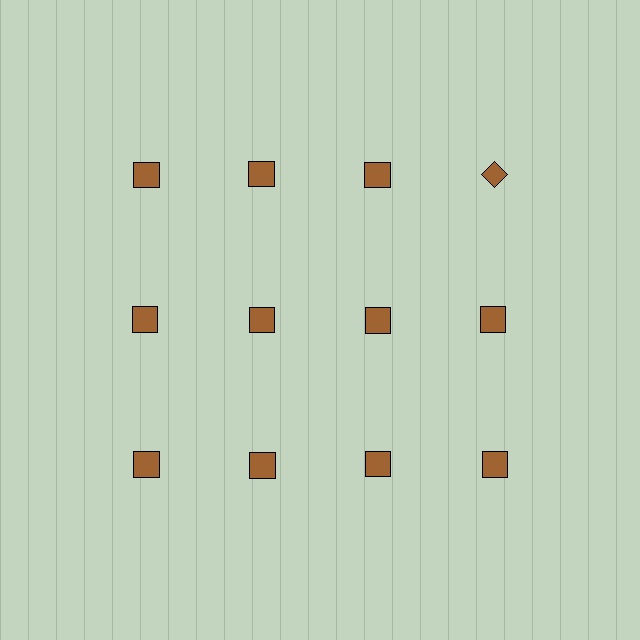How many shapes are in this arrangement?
There are 12 shapes arranged in a grid pattern.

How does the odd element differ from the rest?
It has a different shape: diamond instead of square.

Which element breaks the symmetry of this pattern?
The brown diamond in the top row, second from right column breaks the symmetry. All other shapes are brown squares.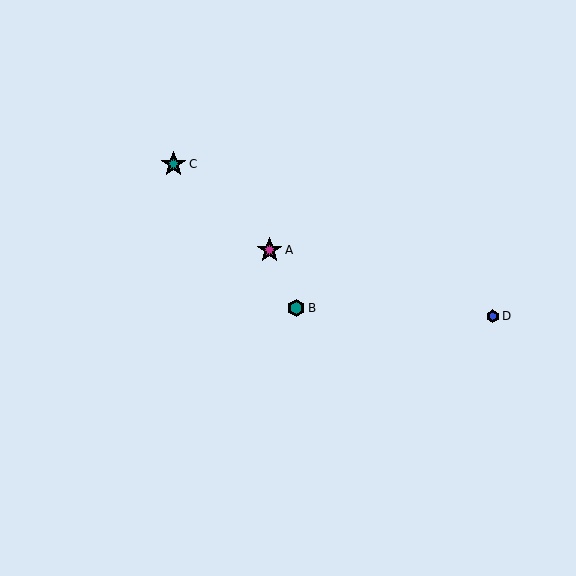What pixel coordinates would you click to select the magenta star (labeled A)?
Click at (270, 250) to select the magenta star A.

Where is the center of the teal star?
The center of the teal star is at (174, 164).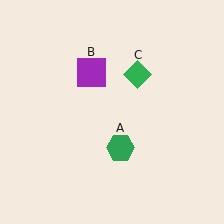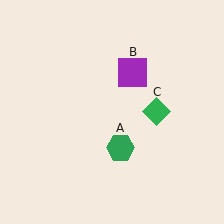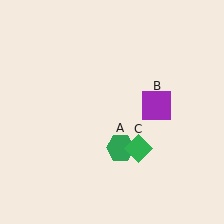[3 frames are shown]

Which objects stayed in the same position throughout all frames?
Green hexagon (object A) remained stationary.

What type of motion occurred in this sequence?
The purple square (object B), green diamond (object C) rotated clockwise around the center of the scene.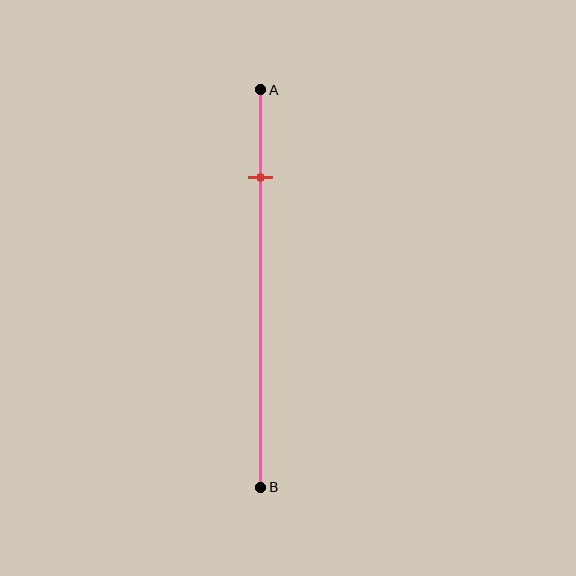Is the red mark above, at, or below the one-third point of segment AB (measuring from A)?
The red mark is above the one-third point of segment AB.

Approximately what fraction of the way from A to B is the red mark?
The red mark is approximately 20% of the way from A to B.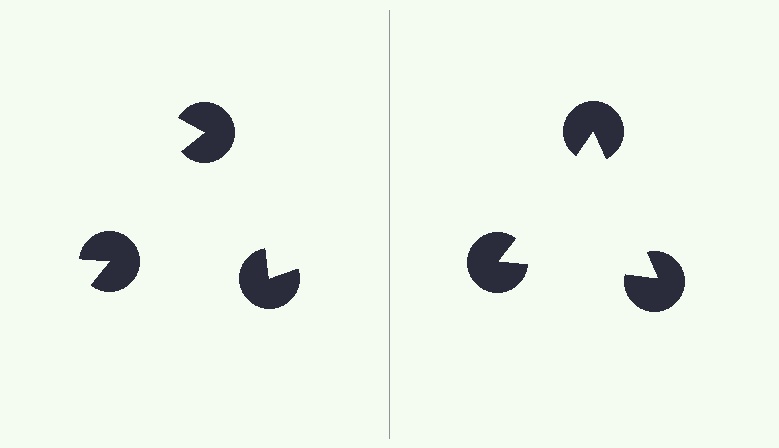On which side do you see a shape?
An illusory triangle appears on the right side. On the left side the wedge cuts are rotated, so no coherent shape forms.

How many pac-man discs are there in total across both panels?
6 — 3 on each side.